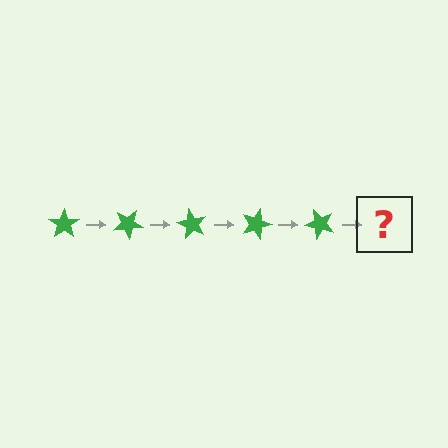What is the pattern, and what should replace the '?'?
The pattern is that the star rotates 30 degrees each step. The '?' should be a green star rotated 150 degrees.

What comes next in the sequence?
The next element should be a green star rotated 150 degrees.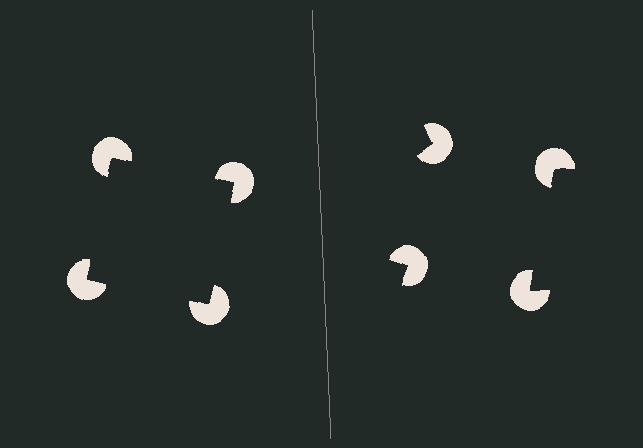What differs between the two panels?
The pac-man discs are positioned identically on both sides; only the wedge orientations differ. On the left they align to a square; on the right they are misaligned.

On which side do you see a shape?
An illusory square appears on the left side. On the right side the wedge cuts are rotated, so no coherent shape forms.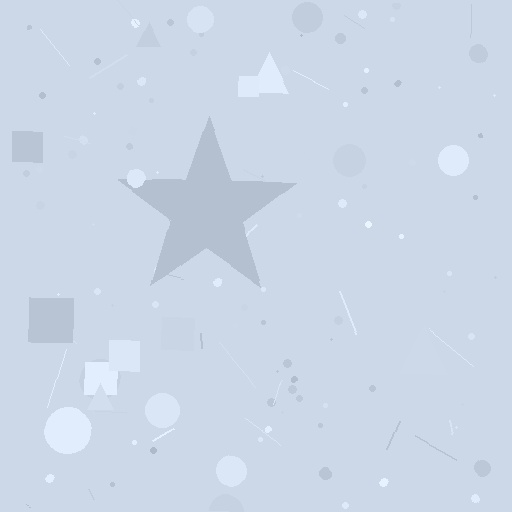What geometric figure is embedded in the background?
A star is embedded in the background.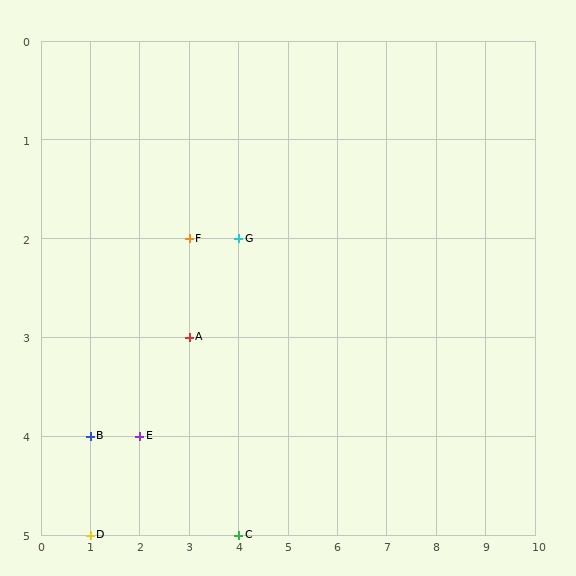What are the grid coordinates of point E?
Point E is at grid coordinates (2, 4).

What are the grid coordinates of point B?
Point B is at grid coordinates (1, 4).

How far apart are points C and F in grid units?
Points C and F are 1 column and 3 rows apart (about 3.2 grid units diagonally).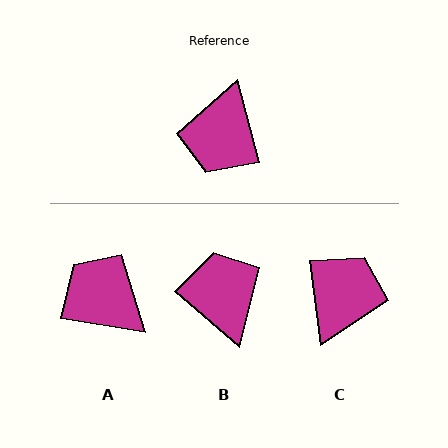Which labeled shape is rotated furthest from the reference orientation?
C, about 173 degrees away.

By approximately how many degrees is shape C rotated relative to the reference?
Approximately 173 degrees counter-clockwise.